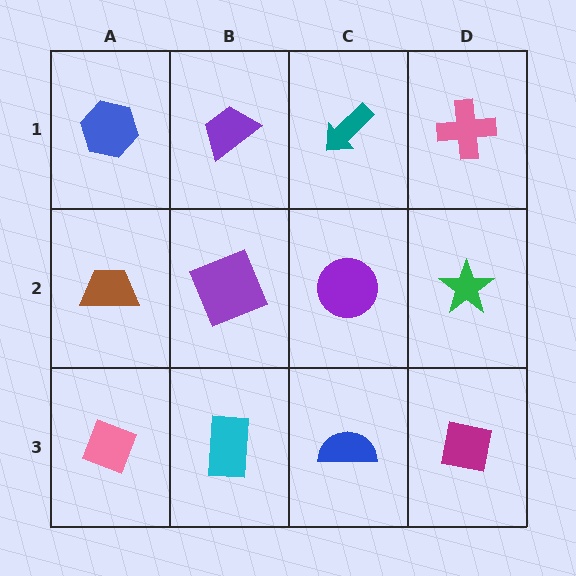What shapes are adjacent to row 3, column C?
A purple circle (row 2, column C), a cyan rectangle (row 3, column B), a magenta square (row 3, column D).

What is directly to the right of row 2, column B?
A purple circle.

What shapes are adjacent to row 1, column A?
A brown trapezoid (row 2, column A), a purple trapezoid (row 1, column B).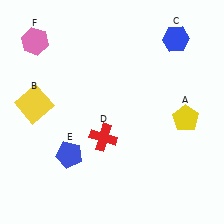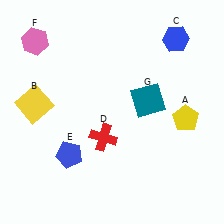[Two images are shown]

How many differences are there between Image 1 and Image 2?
There is 1 difference between the two images.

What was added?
A teal square (G) was added in Image 2.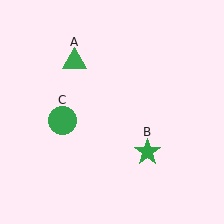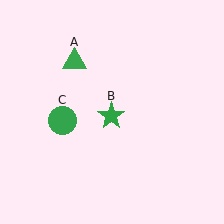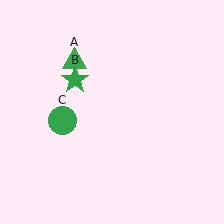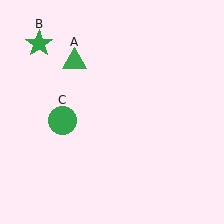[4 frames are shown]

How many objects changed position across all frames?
1 object changed position: green star (object B).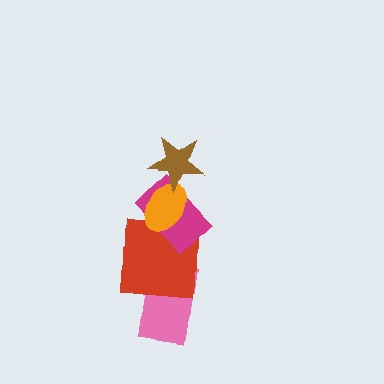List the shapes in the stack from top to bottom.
From top to bottom: the brown star, the orange ellipse, the magenta rectangle, the red square, the pink rectangle.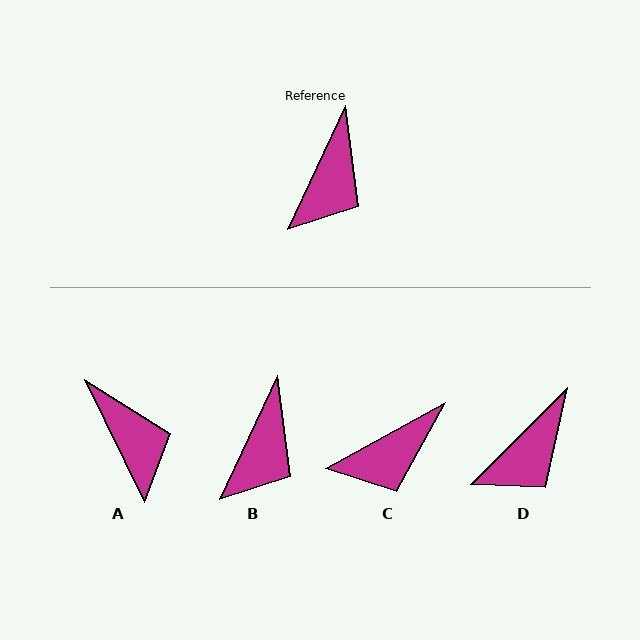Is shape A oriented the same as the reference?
No, it is off by about 51 degrees.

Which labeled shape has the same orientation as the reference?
B.